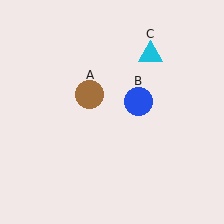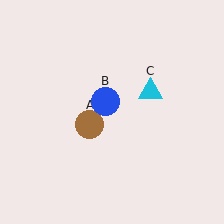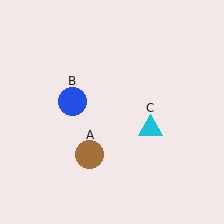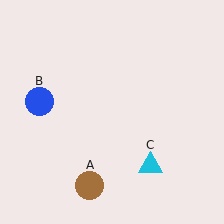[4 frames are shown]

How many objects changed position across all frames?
3 objects changed position: brown circle (object A), blue circle (object B), cyan triangle (object C).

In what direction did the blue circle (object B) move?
The blue circle (object B) moved left.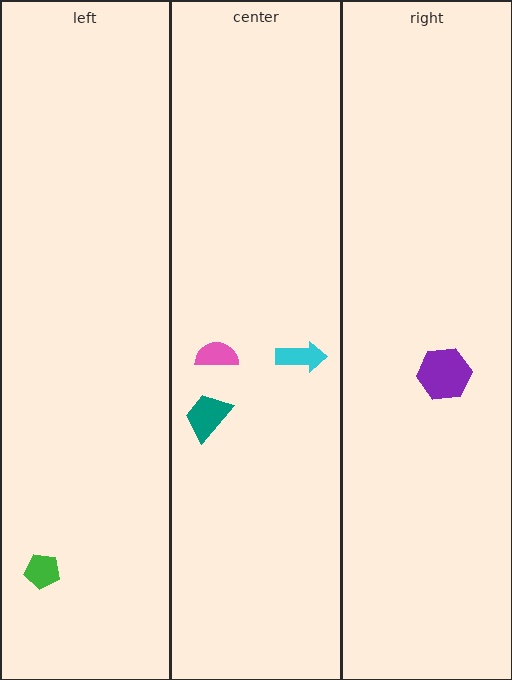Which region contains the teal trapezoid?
The center region.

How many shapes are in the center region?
3.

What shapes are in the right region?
The purple hexagon.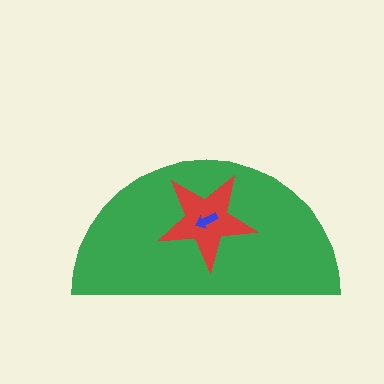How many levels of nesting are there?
3.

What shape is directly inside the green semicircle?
The red star.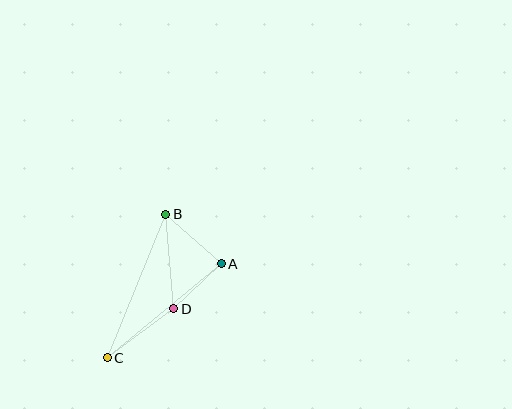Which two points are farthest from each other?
Points B and C are farthest from each other.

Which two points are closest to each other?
Points A and D are closest to each other.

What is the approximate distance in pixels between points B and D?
The distance between B and D is approximately 95 pixels.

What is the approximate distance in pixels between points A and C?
The distance between A and C is approximately 148 pixels.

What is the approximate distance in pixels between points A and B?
The distance between A and B is approximately 74 pixels.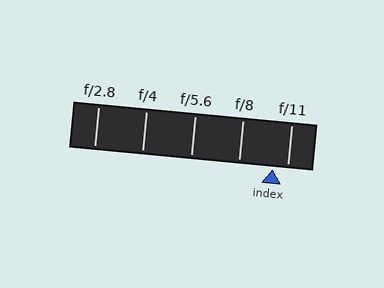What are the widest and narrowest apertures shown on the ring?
The widest aperture shown is f/2.8 and the narrowest is f/11.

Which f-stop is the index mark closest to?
The index mark is closest to f/11.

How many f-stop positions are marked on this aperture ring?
There are 5 f-stop positions marked.